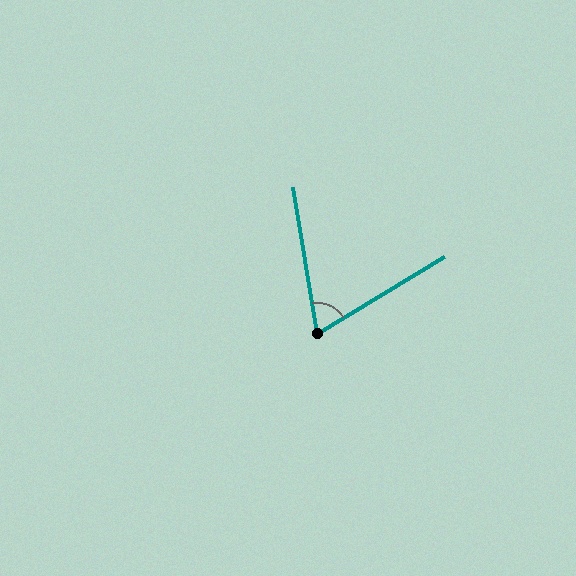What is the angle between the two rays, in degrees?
Approximately 69 degrees.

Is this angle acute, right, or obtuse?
It is acute.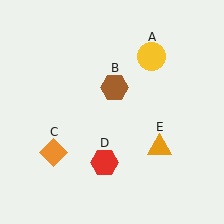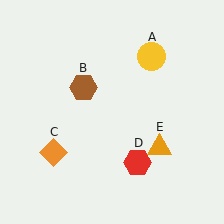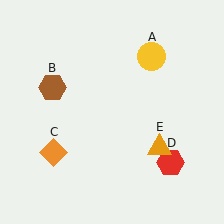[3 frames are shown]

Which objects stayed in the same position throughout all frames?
Yellow circle (object A) and orange diamond (object C) and orange triangle (object E) remained stationary.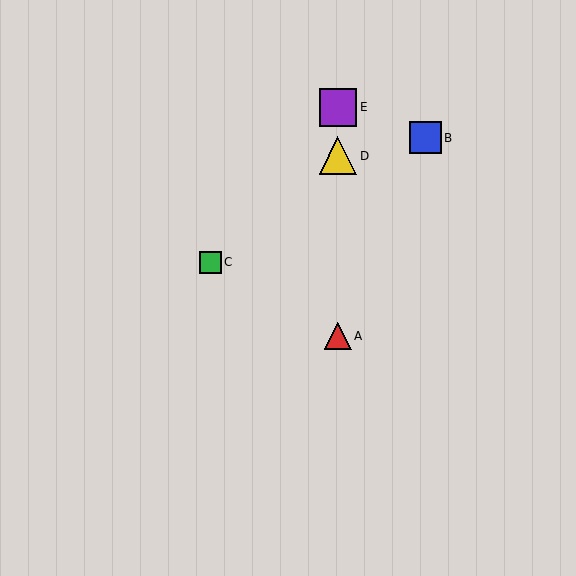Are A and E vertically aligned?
Yes, both are at x≈338.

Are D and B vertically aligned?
No, D is at x≈338 and B is at x≈426.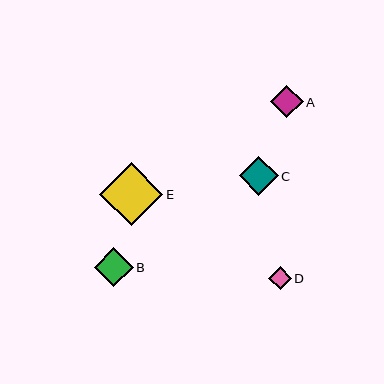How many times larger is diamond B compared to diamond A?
Diamond B is approximately 1.2 times the size of diamond A.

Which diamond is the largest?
Diamond E is the largest with a size of approximately 63 pixels.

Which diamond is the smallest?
Diamond D is the smallest with a size of approximately 22 pixels.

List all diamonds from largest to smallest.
From largest to smallest: E, B, C, A, D.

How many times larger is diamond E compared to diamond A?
Diamond E is approximately 1.9 times the size of diamond A.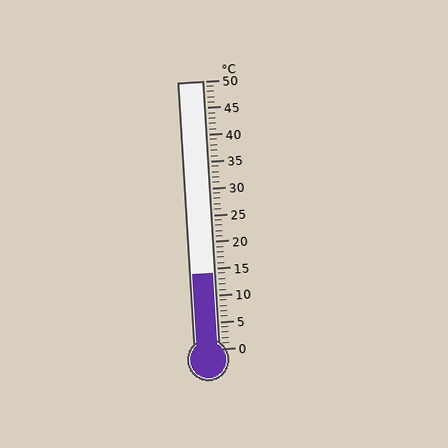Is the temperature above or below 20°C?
The temperature is below 20°C.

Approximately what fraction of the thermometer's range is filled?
The thermometer is filled to approximately 30% of its range.